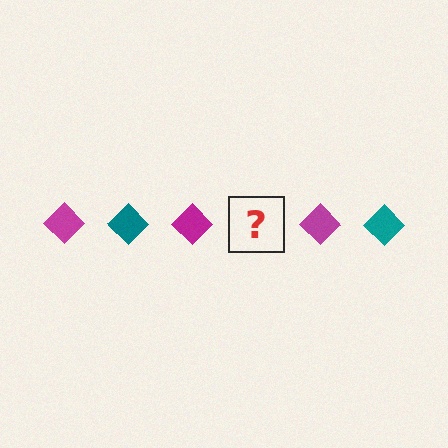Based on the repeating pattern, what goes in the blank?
The blank should be a teal diamond.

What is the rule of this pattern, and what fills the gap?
The rule is that the pattern cycles through magenta, teal diamonds. The gap should be filled with a teal diamond.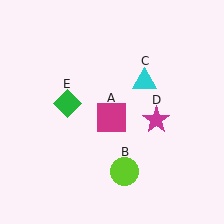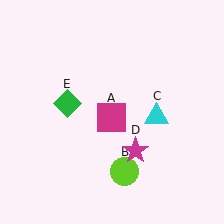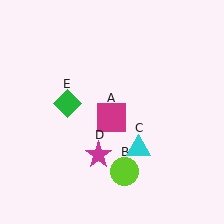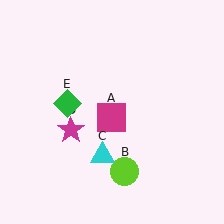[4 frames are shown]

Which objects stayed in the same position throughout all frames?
Magenta square (object A) and lime circle (object B) and green diamond (object E) remained stationary.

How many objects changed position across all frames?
2 objects changed position: cyan triangle (object C), magenta star (object D).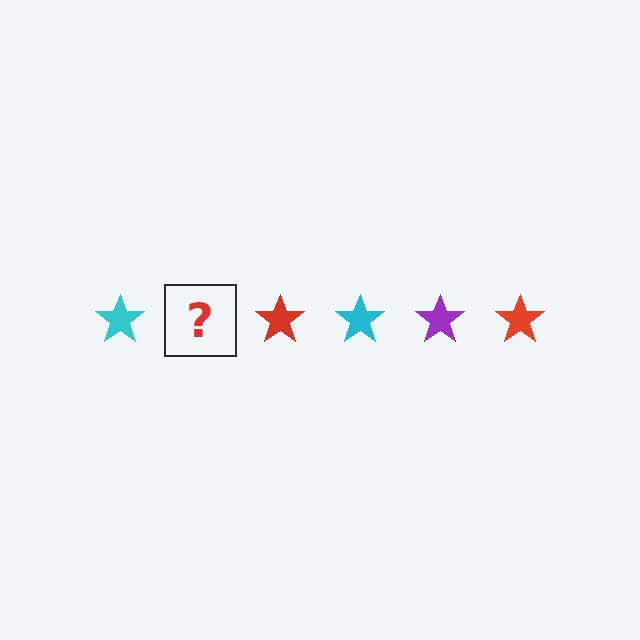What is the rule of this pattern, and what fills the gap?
The rule is that the pattern cycles through cyan, purple, red stars. The gap should be filled with a purple star.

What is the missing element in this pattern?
The missing element is a purple star.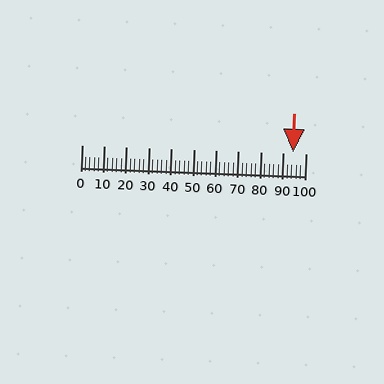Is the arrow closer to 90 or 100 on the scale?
The arrow is closer to 90.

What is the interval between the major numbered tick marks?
The major tick marks are spaced 10 units apart.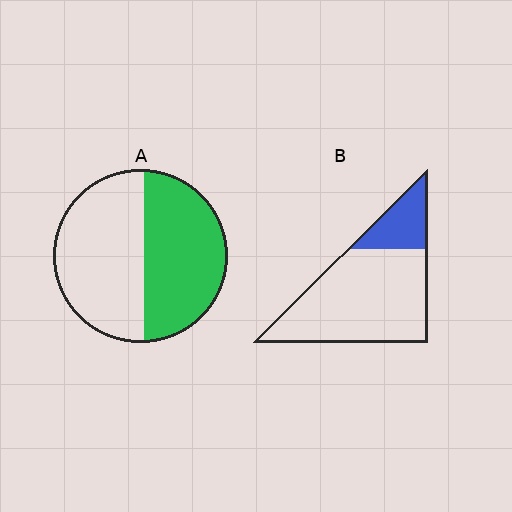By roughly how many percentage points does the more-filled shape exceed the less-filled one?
By roughly 25 percentage points (A over B).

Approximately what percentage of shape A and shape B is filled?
A is approximately 45% and B is approximately 20%.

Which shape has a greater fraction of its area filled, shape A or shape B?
Shape A.